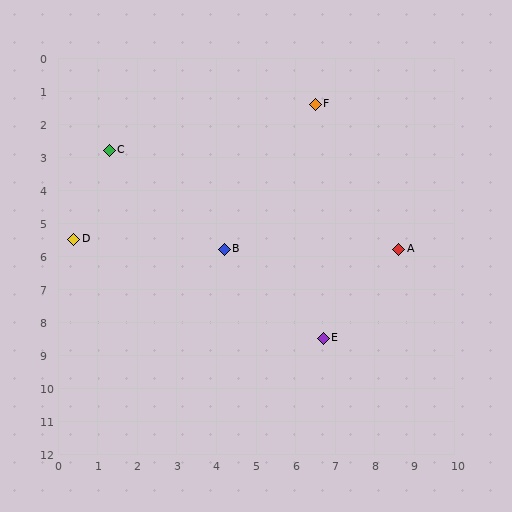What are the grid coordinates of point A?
Point A is at approximately (8.6, 5.8).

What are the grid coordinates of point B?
Point B is at approximately (4.2, 5.8).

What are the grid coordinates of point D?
Point D is at approximately (0.4, 5.5).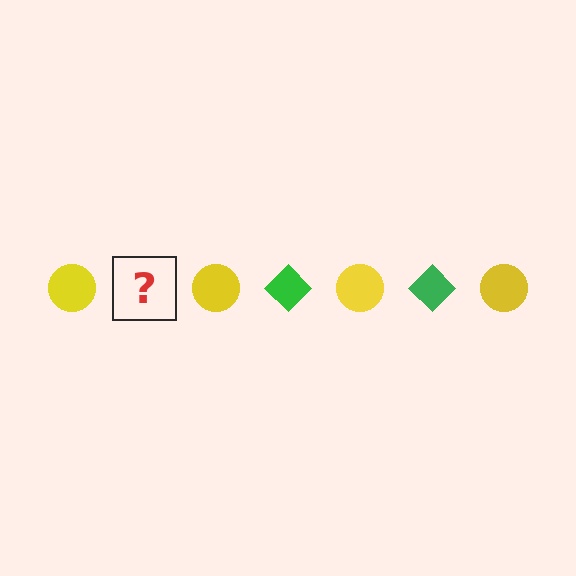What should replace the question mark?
The question mark should be replaced with a green diamond.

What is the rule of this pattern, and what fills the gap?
The rule is that the pattern alternates between yellow circle and green diamond. The gap should be filled with a green diamond.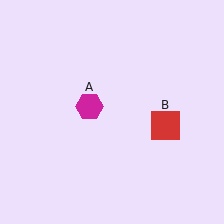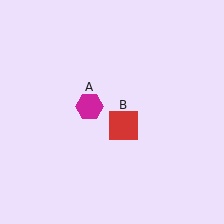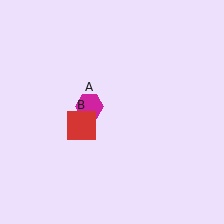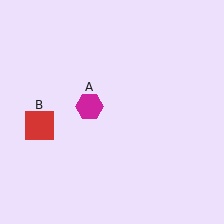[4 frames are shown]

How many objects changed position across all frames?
1 object changed position: red square (object B).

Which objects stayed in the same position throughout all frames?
Magenta hexagon (object A) remained stationary.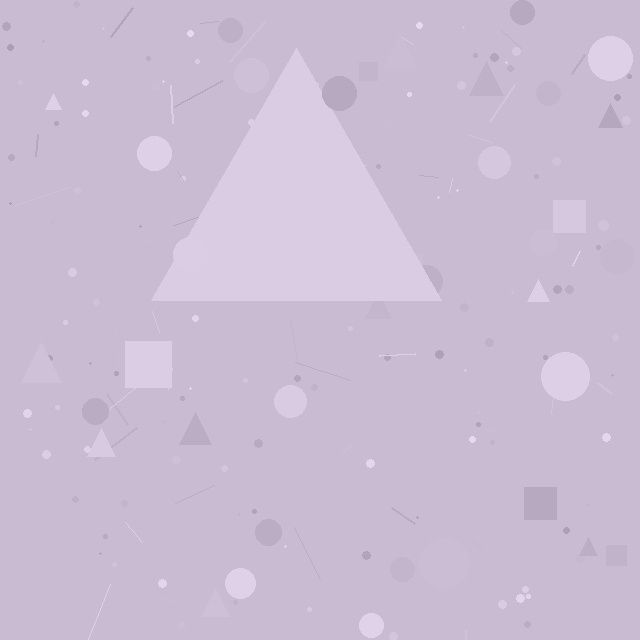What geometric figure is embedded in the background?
A triangle is embedded in the background.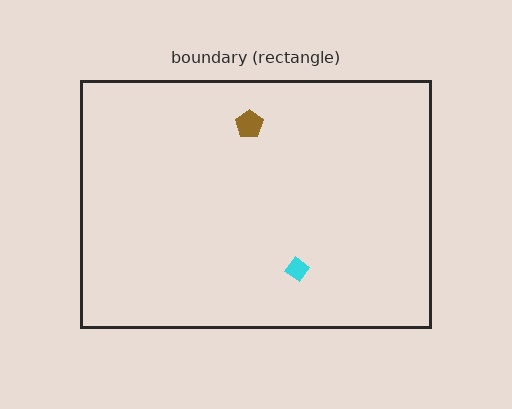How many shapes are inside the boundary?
2 inside, 0 outside.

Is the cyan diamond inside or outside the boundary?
Inside.